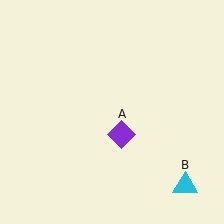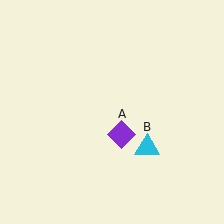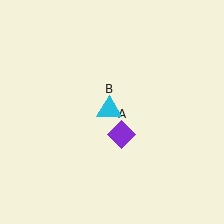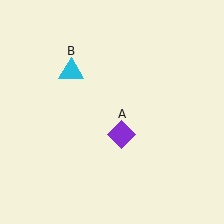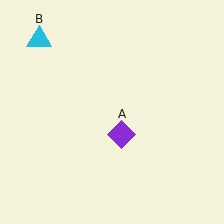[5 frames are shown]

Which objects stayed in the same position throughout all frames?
Purple diamond (object A) remained stationary.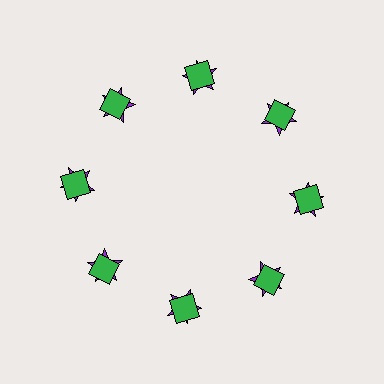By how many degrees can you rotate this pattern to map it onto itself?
The pattern maps onto itself every 45 degrees of rotation.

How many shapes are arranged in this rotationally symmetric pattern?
There are 16 shapes, arranged in 8 groups of 2.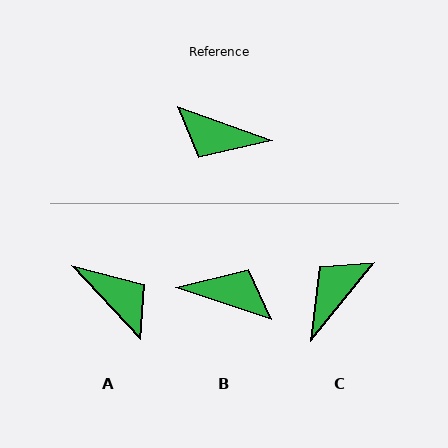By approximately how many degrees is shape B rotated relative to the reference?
Approximately 179 degrees clockwise.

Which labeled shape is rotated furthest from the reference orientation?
B, about 179 degrees away.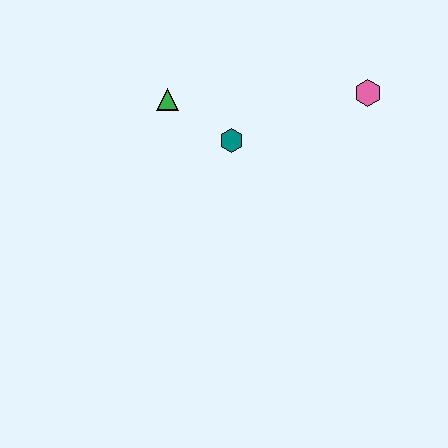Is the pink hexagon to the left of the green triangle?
No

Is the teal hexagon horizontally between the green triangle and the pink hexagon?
Yes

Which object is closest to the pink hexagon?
The teal hexagon is closest to the pink hexagon.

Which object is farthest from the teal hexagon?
The pink hexagon is farthest from the teal hexagon.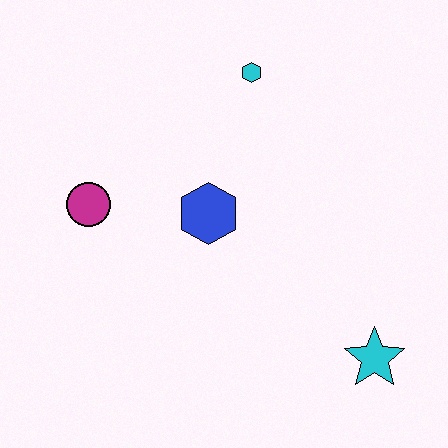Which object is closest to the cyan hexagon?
The blue hexagon is closest to the cyan hexagon.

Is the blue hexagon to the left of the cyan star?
Yes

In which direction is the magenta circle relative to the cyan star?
The magenta circle is to the left of the cyan star.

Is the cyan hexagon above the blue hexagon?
Yes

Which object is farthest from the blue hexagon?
The cyan star is farthest from the blue hexagon.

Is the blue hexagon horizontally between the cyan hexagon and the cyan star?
No